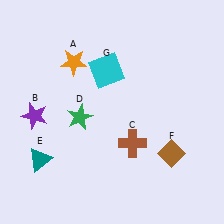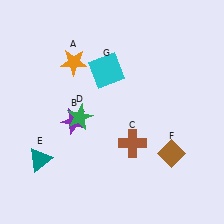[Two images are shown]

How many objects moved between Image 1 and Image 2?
1 object moved between the two images.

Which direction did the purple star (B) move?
The purple star (B) moved right.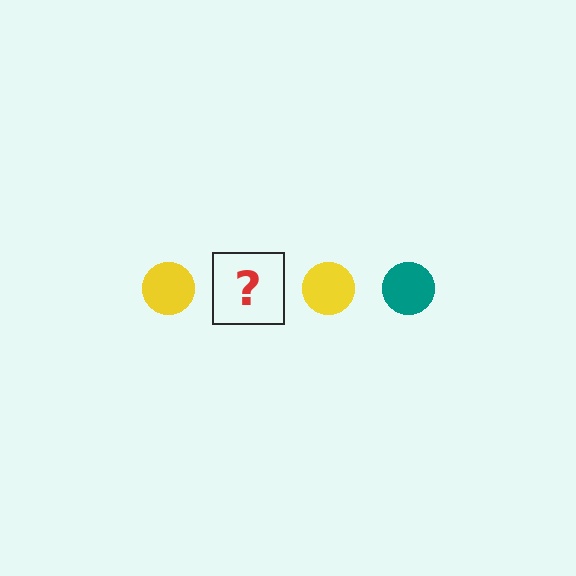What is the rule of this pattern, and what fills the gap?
The rule is that the pattern cycles through yellow, teal circles. The gap should be filled with a teal circle.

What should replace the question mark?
The question mark should be replaced with a teal circle.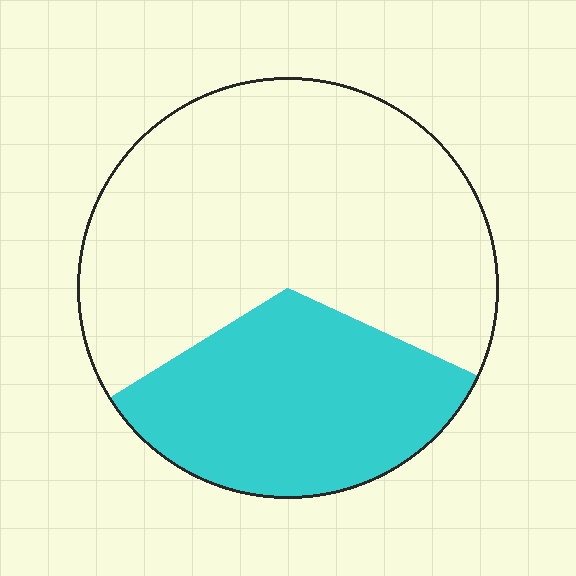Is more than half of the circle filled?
No.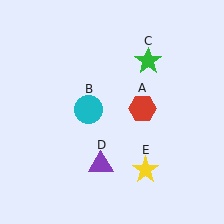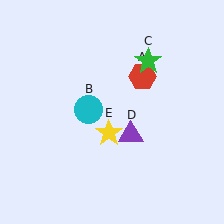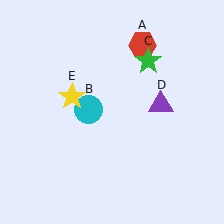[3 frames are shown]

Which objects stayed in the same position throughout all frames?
Cyan circle (object B) and green star (object C) remained stationary.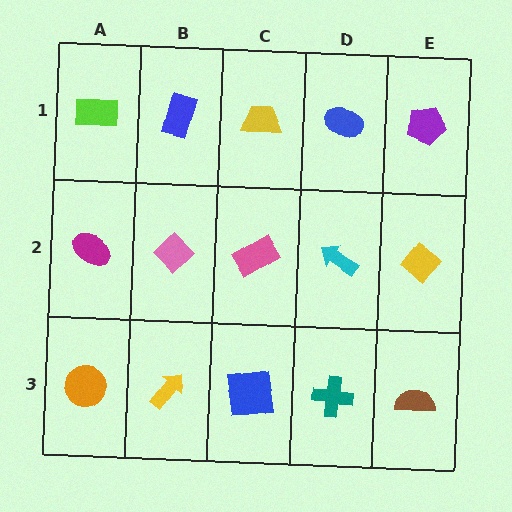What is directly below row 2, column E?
A brown semicircle.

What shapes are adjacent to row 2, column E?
A purple pentagon (row 1, column E), a brown semicircle (row 3, column E), a cyan arrow (row 2, column D).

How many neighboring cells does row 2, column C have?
4.